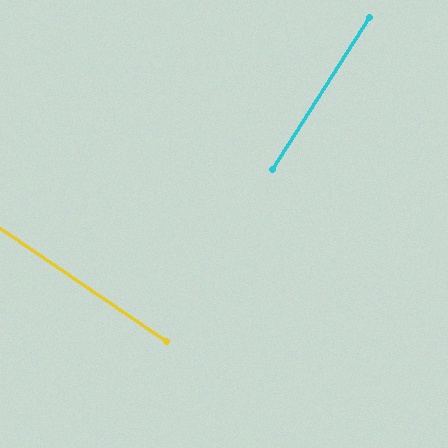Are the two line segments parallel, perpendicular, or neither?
Perpendicular — they meet at approximately 88°.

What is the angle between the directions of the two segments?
Approximately 88 degrees.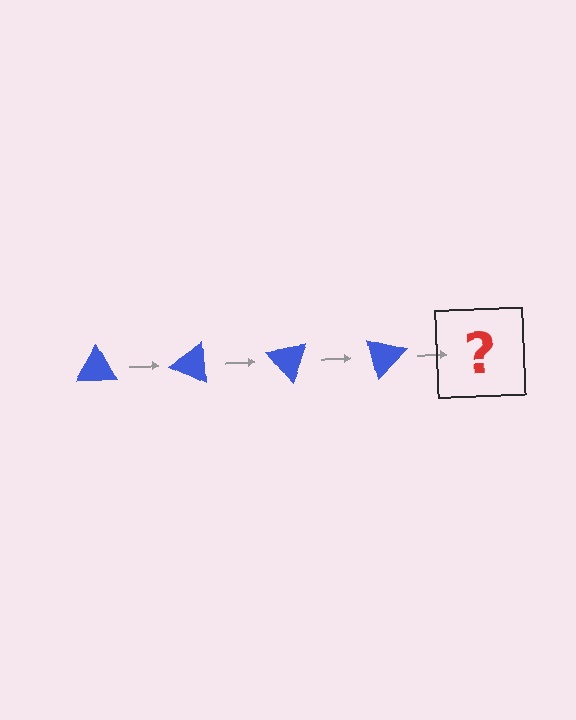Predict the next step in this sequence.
The next step is a blue triangle rotated 100 degrees.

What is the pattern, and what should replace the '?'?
The pattern is that the triangle rotates 25 degrees each step. The '?' should be a blue triangle rotated 100 degrees.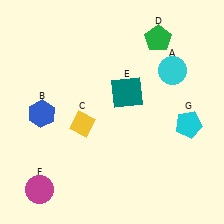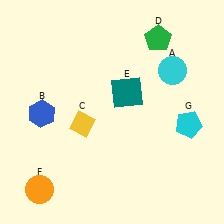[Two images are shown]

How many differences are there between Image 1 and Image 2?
There is 1 difference between the two images.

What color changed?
The circle (F) changed from magenta in Image 1 to orange in Image 2.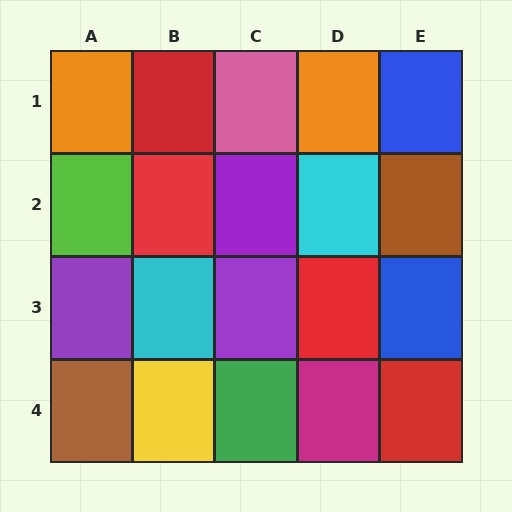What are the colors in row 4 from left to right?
Brown, yellow, green, magenta, red.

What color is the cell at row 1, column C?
Pink.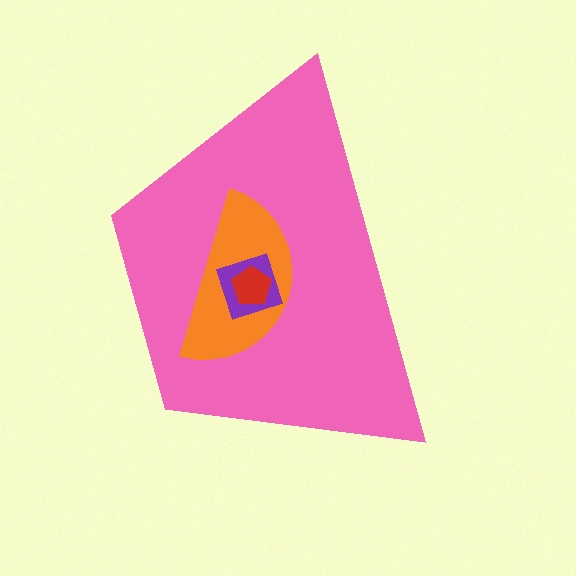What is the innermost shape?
The red pentagon.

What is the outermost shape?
The pink trapezoid.